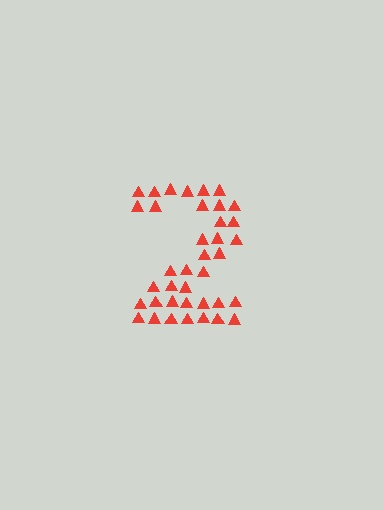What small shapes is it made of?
It is made of small triangles.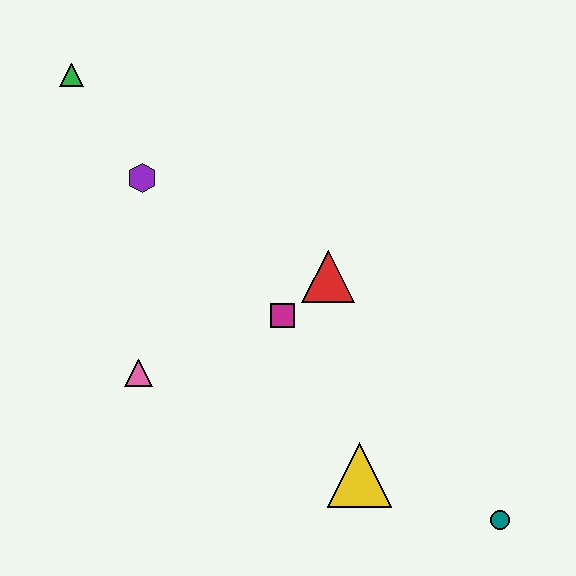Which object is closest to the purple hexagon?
The green triangle is closest to the purple hexagon.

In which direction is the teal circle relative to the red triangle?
The teal circle is below the red triangle.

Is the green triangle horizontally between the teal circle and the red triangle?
No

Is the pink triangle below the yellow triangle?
No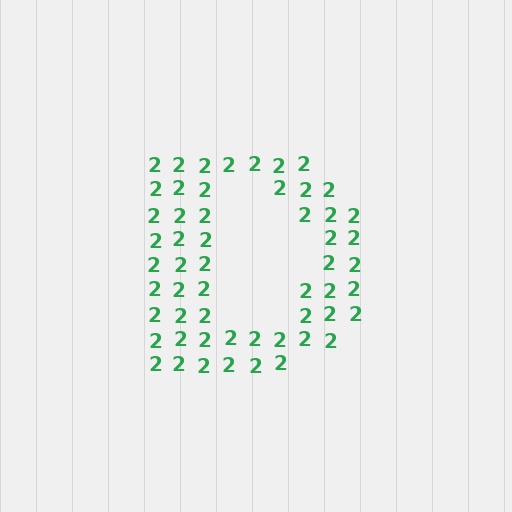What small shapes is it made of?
It is made of small digit 2's.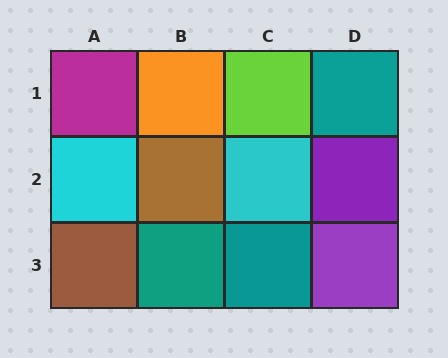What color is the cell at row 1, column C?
Lime.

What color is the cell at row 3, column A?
Brown.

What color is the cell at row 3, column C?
Teal.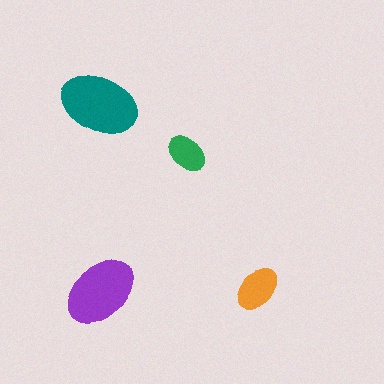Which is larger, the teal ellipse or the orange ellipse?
The teal one.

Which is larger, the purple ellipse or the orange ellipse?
The purple one.